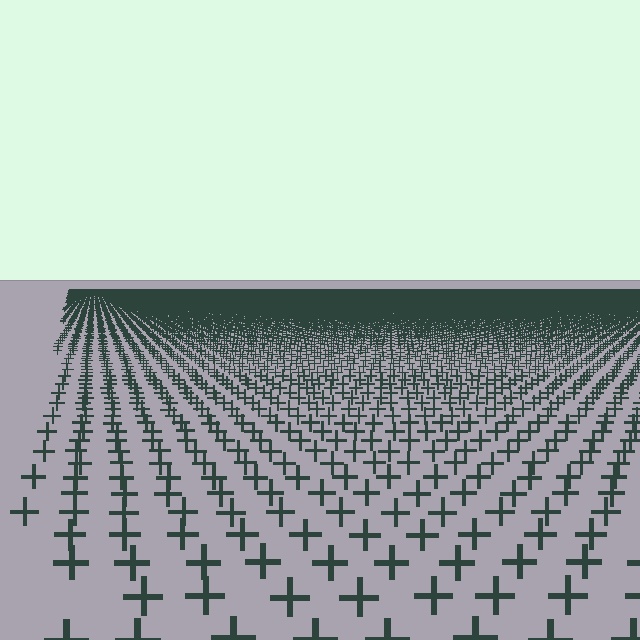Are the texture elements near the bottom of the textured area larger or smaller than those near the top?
Larger. Near the bottom, elements are closer to the viewer and appear at a bigger on-screen size.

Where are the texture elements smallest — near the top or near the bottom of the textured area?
Near the top.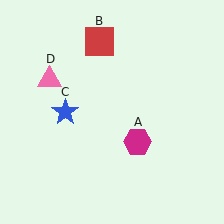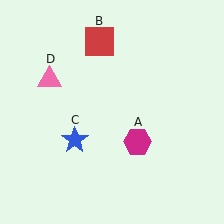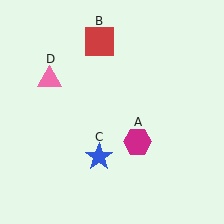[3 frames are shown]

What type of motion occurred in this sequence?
The blue star (object C) rotated counterclockwise around the center of the scene.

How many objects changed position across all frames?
1 object changed position: blue star (object C).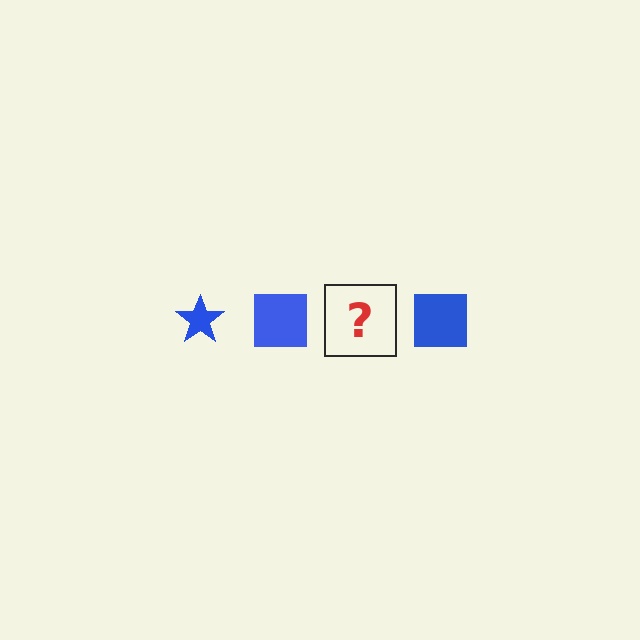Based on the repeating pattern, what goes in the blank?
The blank should be a blue star.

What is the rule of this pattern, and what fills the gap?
The rule is that the pattern cycles through star, square shapes in blue. The gap should be filled with a blue star.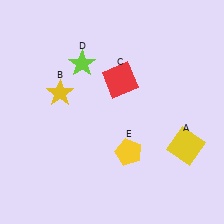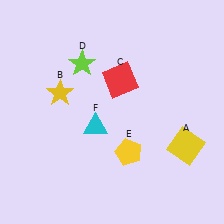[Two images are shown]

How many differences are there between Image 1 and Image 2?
There is 1 difference between the two images.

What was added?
A cyan triangle (F) was added in Image 2.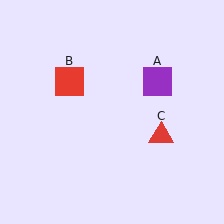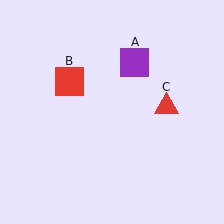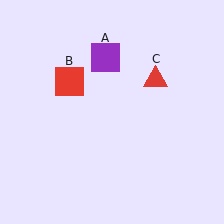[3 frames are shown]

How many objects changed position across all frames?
2 objects changed position: purple square (object A), red triangle (object C).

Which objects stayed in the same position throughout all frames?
Red square (object B) remained stationary.